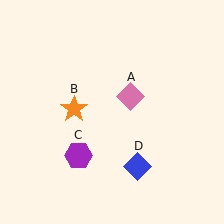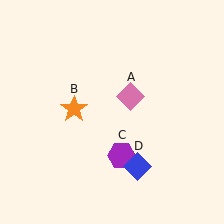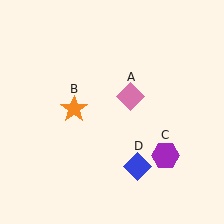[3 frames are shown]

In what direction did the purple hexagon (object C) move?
The purple hexagon (object C) moved right.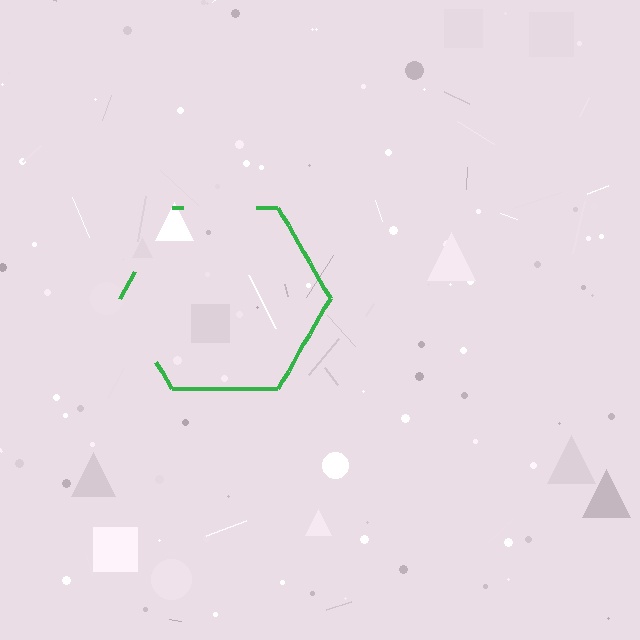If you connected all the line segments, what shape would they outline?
They would outline a hexagon.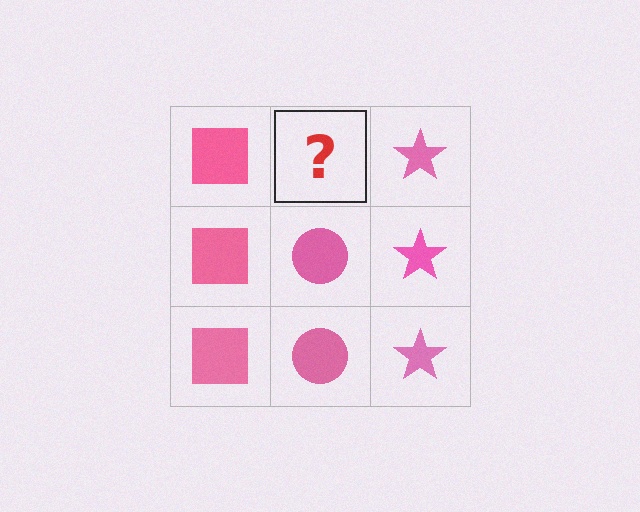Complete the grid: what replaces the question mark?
The question mark should be replaced with a pink circle.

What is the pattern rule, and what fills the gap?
The rule is that each column has a consistent shape. The gap should be filled with a pink circle.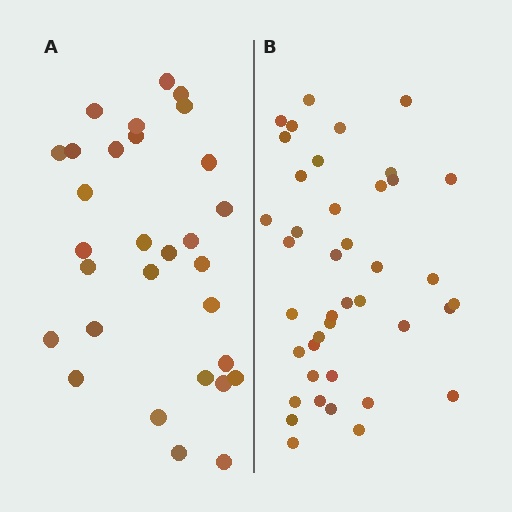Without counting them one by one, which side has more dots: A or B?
Region B (the right region) has more dots.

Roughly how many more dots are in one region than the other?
Region B has roughly 12 or so more dots than region A.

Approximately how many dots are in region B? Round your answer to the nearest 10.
About 40 dots. (The exact count is 41, which rounds to 40.)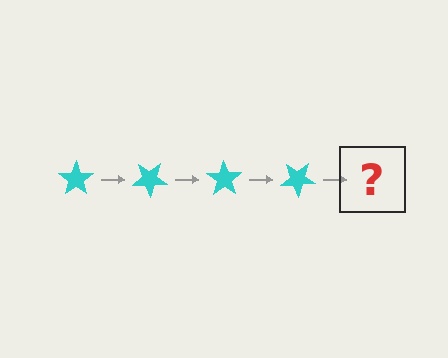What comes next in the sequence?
The next element should be a cyan star rotated 140 degrees.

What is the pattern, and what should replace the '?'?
The pattern is that the star rotates 35 degrees each step. The '?' should be a cyan star rotated 140 degrees.